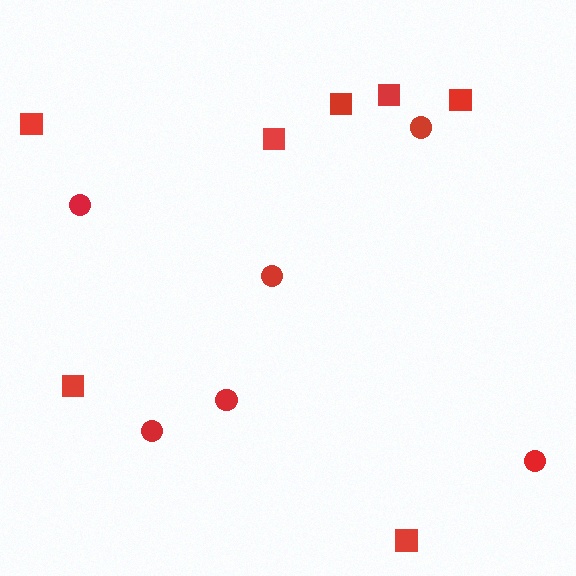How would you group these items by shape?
There are 2 groups: one group of squares (7) and one group of circles (6).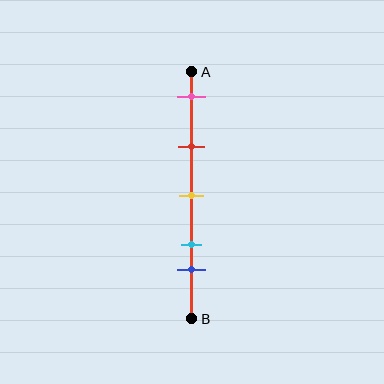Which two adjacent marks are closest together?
The cyan and blue marks are the closest adjacent pair.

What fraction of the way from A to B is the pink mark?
The pink mark is approximately 10% (0.1) of the way from A to B.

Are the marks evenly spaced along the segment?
No, the marks are not evenly spaced.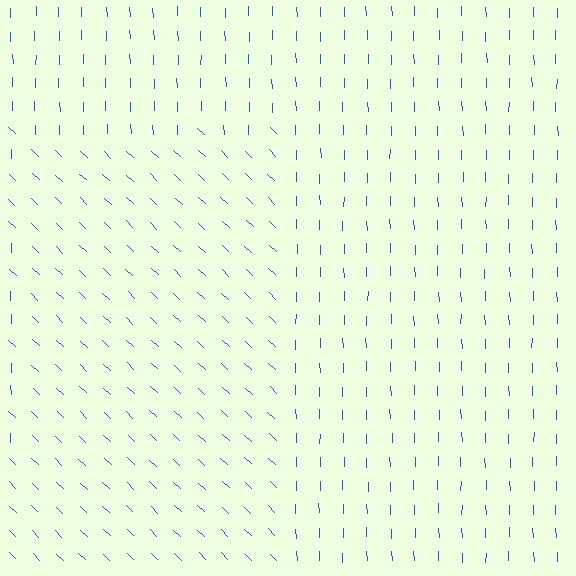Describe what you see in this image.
The image is filled with small blue line segments. A rectangle region in the image has lines oriented differently from the surrounding lines, creating a visible texture boundary.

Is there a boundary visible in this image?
Yes, there is a texture boundary formed by a change in line orientation.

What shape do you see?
I see a rectangle.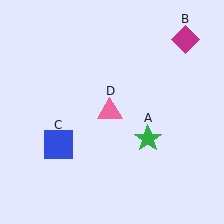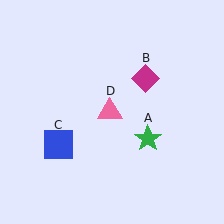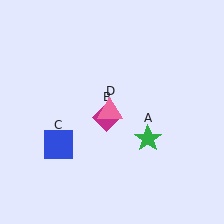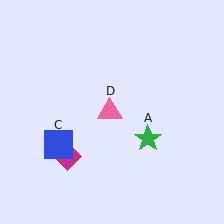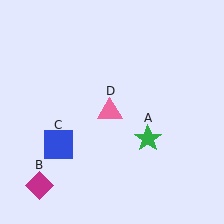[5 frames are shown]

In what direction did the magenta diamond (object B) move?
The magenta diamond (object B) moved down and to the left.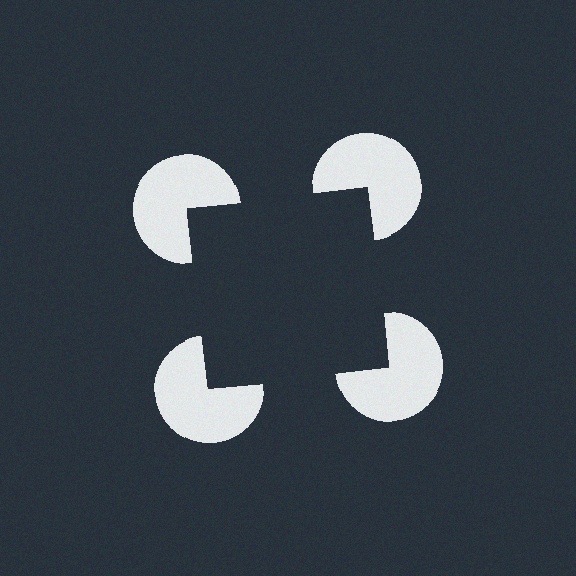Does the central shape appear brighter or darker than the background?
It typically appears slightly darker than the background, even though no actual brightness change is drawn.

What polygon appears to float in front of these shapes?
An illusory square — its edges are inferred from the aligned wedge cuts in the pac-man discs, not physically drawn.